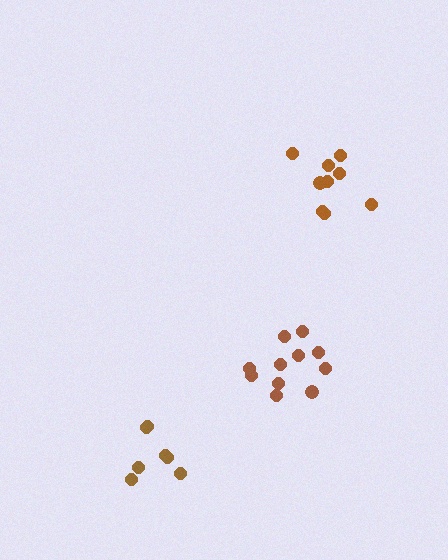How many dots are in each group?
Group 1: 9 dots, Group 2: 11 dots, Group 3: 7 dots (27 total).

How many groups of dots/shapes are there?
There are 3 groups.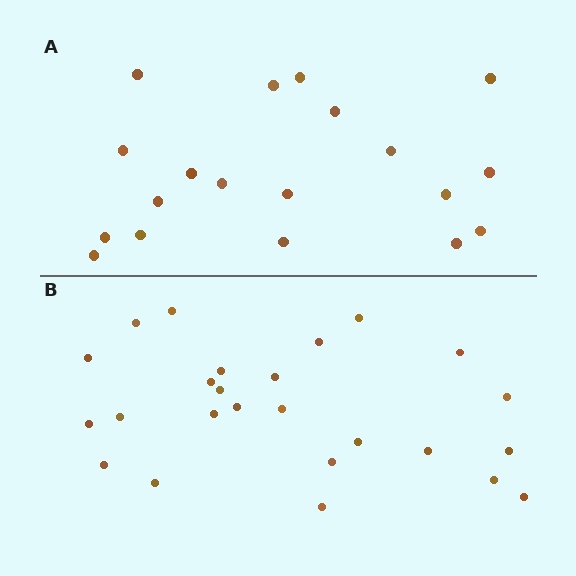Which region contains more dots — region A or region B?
Region B (the bottom region) has more dots.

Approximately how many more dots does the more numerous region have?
Region B has about 6 more dots than region A.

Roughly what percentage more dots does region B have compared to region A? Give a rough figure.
About 30% more.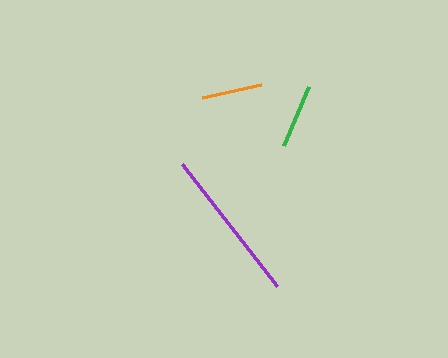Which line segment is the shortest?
The orange line is the shortest at approximately 60 pixels.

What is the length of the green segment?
The green segment is approximately 64 pixels long.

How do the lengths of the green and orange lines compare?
The green and orange lines are approximately the same length.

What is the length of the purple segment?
The purple segment is approximately 155 pixels long.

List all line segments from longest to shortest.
From longest to shortest: purple, green, orange.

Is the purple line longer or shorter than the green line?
The purple line is longer than the green line.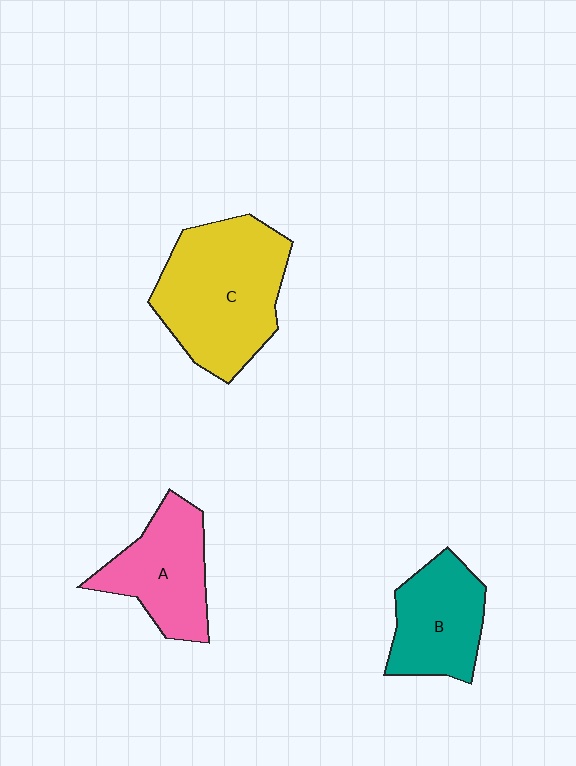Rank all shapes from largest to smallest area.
From largest to smallest: C (yellow), A (pink), B (teal).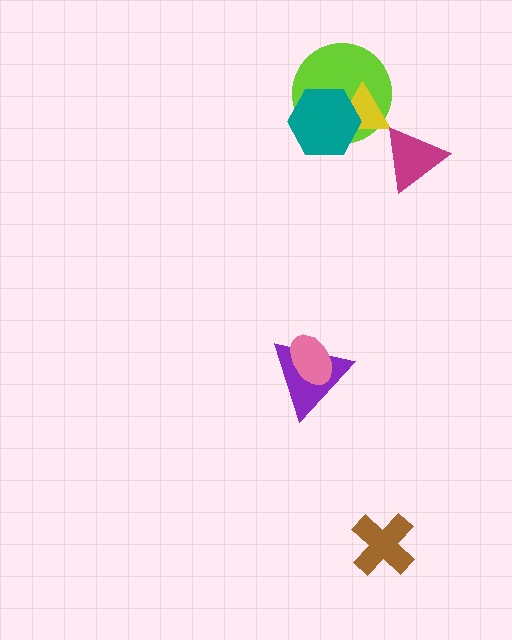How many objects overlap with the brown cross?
0 objects overlap with the brown cross.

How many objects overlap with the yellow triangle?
2 objects overlap with the yellow triangle.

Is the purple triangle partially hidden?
Yes, it is partially covered by another shape.